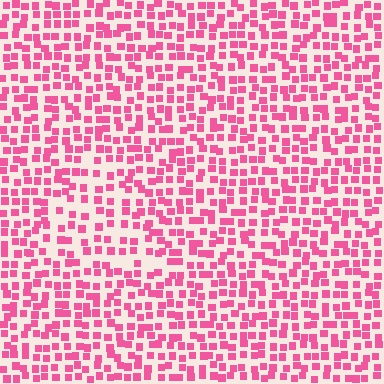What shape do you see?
I see a triangle.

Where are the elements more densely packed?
The elements are more densely packed outside the triangle boundary.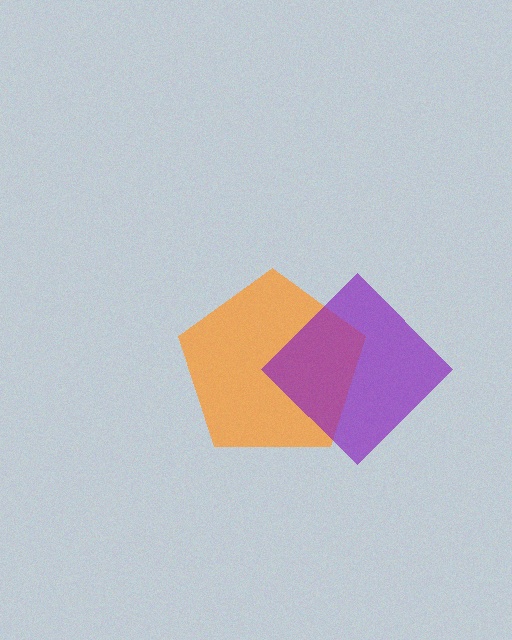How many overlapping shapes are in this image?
There are 2 overlapping shapes in the image.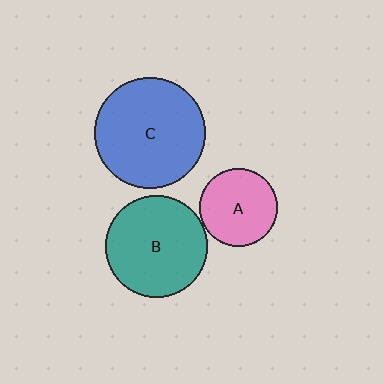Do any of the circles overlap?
No, none of the circles overlap.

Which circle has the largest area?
Circle C (blue).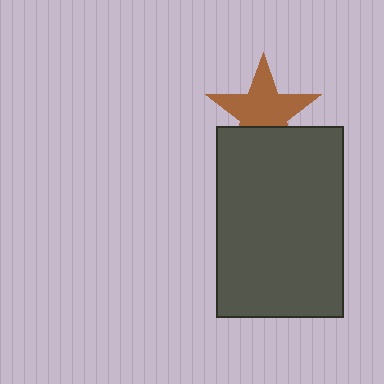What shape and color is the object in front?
The object in front is a dark gray rectangle.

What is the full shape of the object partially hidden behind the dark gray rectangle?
The partially hidden object is a brown star.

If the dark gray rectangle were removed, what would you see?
You would see the complete brown star.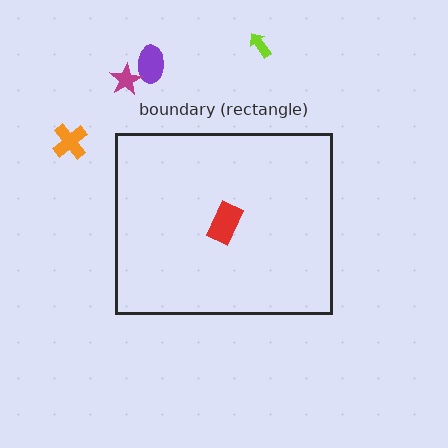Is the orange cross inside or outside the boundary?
Outside.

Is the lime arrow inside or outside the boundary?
Outside.